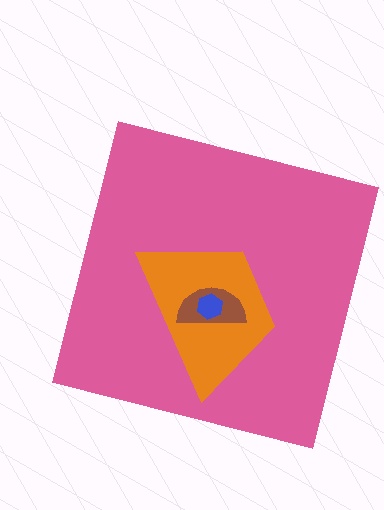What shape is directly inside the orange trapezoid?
The brown semicircle.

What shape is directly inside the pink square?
The orange trapezoid.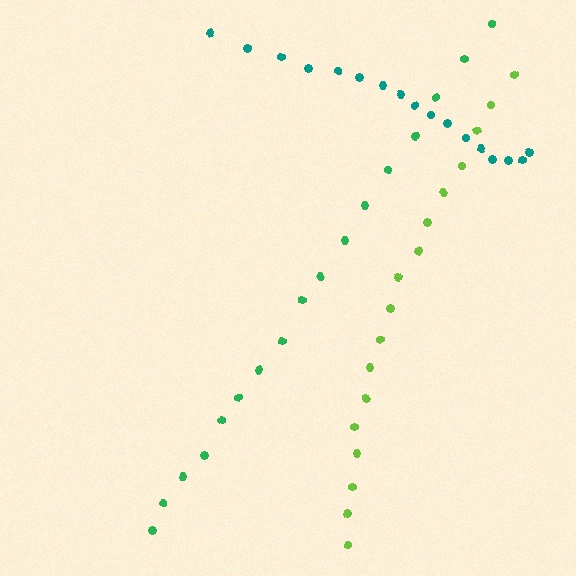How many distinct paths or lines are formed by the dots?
There are 3 distinct paths.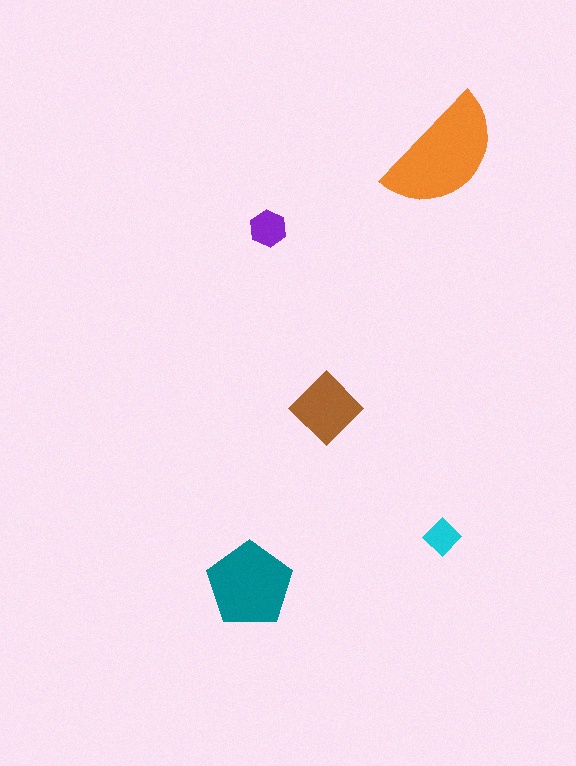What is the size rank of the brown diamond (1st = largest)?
3rd.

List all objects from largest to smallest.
The orange semicircle, the teal pentagon, the brown diamond, the purple hexagon, the cyan diamond.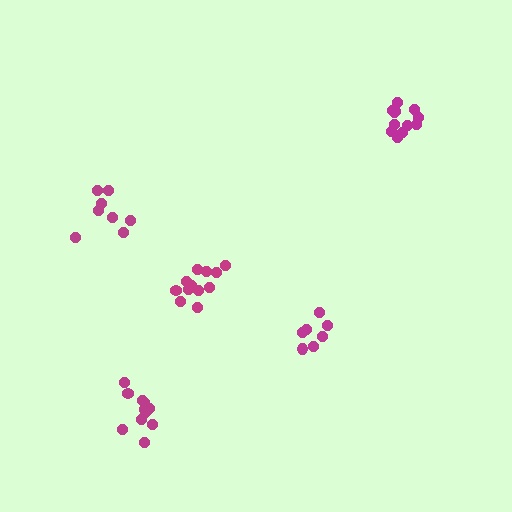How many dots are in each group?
Group 1: 12 dots, Group 2: 7 dots, Group 3: 12 dots, Group 4: 8 dots, Group 5: 11 dots (50 total).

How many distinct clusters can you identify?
There are 5 distinct clusters.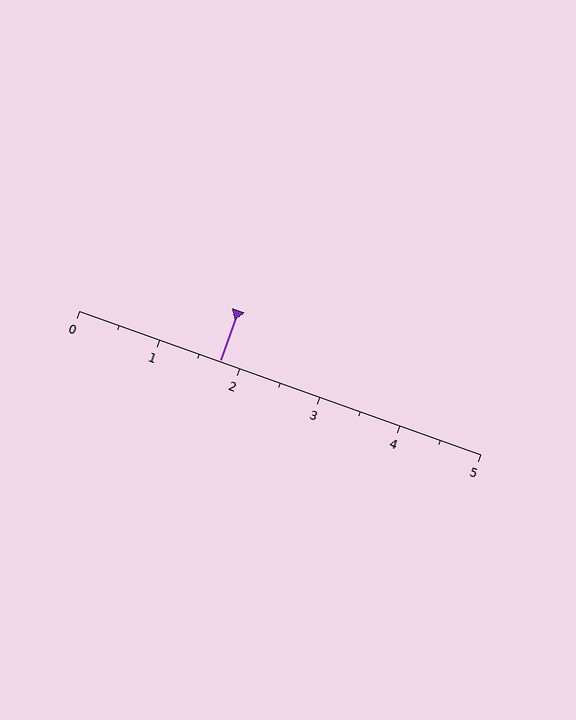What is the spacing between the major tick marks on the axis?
The major ticks are spaced 1 apart.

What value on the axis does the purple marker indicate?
The marker indicates approximately 1.8.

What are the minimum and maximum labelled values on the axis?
The axis runs from 0 to 5.